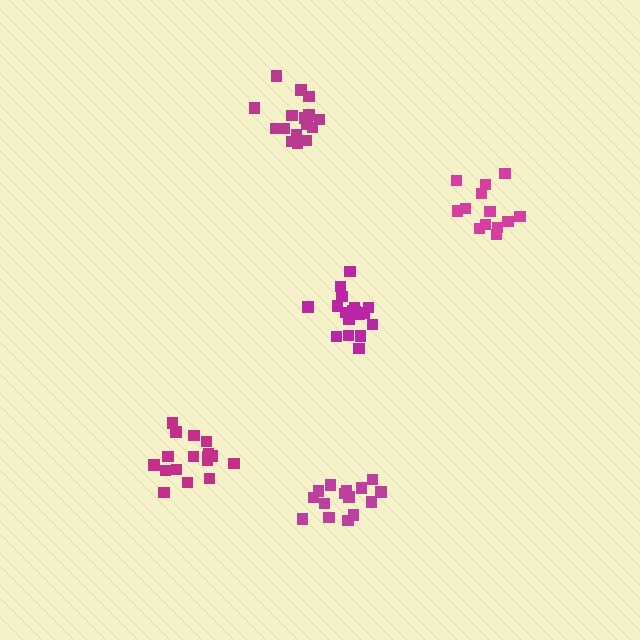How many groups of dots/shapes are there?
There are 5 groups.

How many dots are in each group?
Group 1: 15 dots, Group 2: 17 dots, Group 3: 18 dots, Group 4: 17 dots, Group 5: 13 dots (80 total).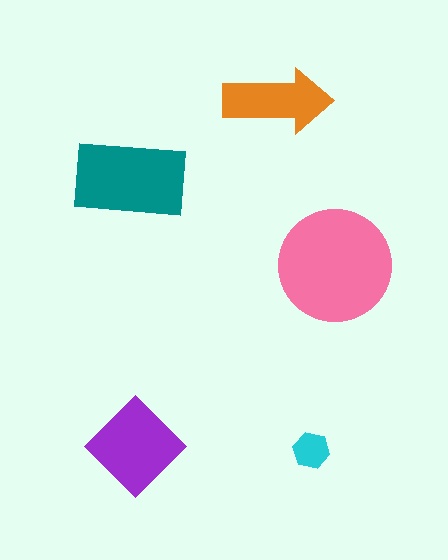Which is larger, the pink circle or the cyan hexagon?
The pink circle.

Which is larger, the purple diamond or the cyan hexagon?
The purple diamond.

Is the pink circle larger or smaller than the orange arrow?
Larger.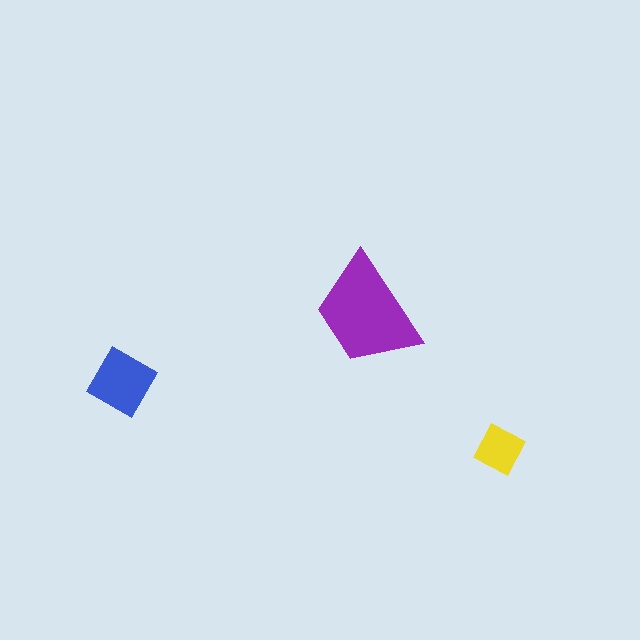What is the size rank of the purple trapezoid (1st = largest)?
1st.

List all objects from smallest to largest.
The yellow diamond, the blue square, the purple trapezoid.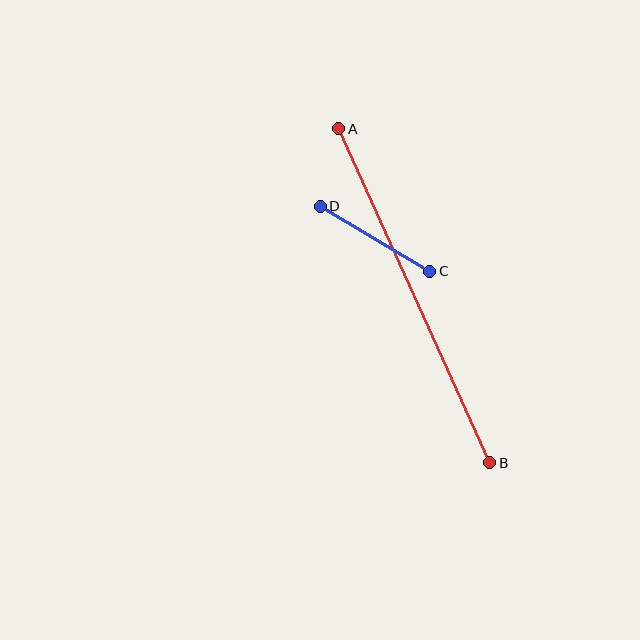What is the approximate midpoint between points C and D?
The midpoint is at approximately (375, 239) pixels.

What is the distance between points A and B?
The distance is approximately 367 pixels.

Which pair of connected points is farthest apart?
Points A and B are farthest apart.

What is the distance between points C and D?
The distance is approximately 127 pixels.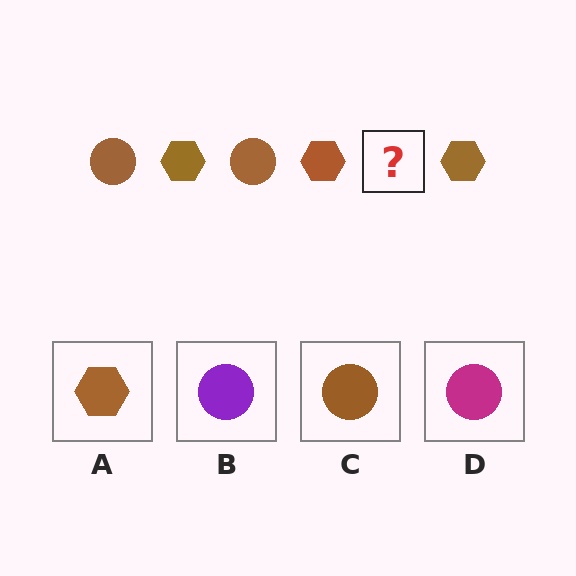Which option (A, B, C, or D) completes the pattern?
C.